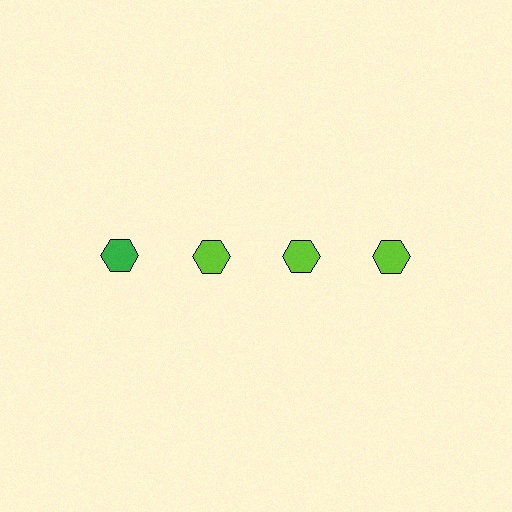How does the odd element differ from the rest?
It has a different color: green instead of lime.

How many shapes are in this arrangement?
There are 4 shapes arranged in a grid pattern.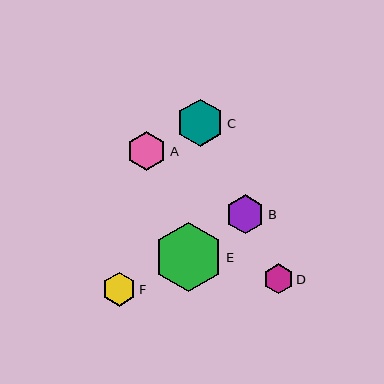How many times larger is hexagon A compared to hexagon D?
Hexagon A is approximately 1.3 times the size of hexagon D.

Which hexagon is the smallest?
Hexagon D is the smallest with a size of approximately 30 pixels.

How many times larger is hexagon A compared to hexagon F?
Hexagon A is approximately 1.2 times the size of hexagon F.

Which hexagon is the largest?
Hexagon E is the largest with a size of approximately 69 pixels.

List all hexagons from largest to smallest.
From largest to smallest: E, C, A, B, F, D.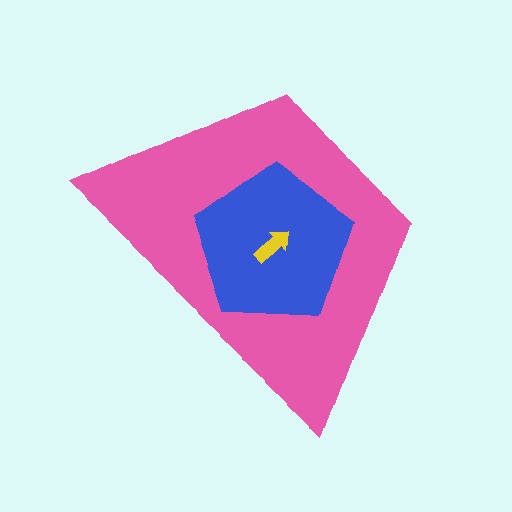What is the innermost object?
The yellow arrow.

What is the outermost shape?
The pink trapezoid.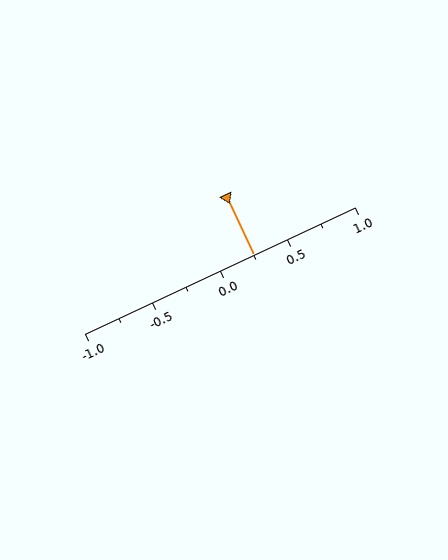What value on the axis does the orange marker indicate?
The marker indicates approximately 0.25.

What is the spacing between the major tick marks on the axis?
The major ticks are spaced 0.5 apart.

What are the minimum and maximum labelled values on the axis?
The axis runs from -1.0 to 1.0.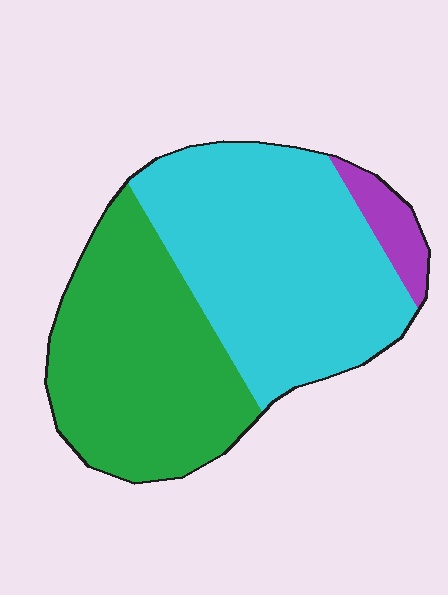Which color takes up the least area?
Purple, at roughly 5%.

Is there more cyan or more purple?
Cyan.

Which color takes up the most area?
Cyan, at roughly 50%.